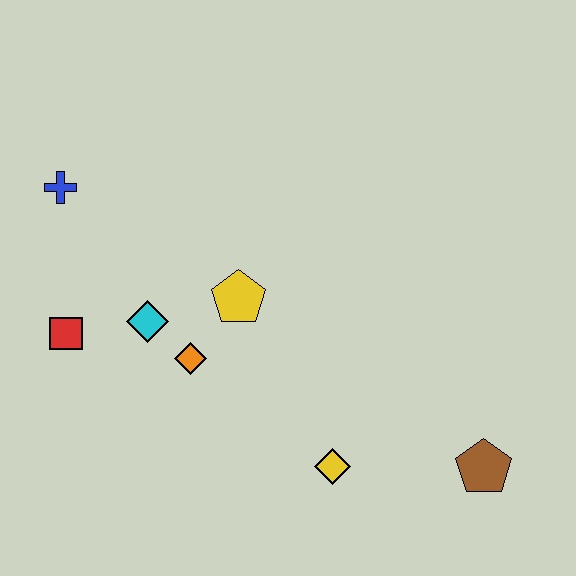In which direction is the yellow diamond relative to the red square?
The yellow diamond is to the right of the red square.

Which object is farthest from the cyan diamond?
The brown pentagon is farthest from the cyan diamond.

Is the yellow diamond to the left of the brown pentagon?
Yes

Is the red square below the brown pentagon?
No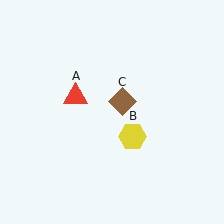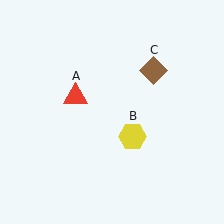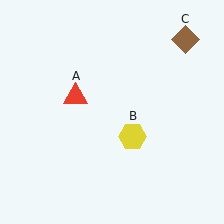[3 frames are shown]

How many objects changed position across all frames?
1 object changed position: brown diamond (object C).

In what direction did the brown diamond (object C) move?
The brown diamond (object C) moved up and to the right.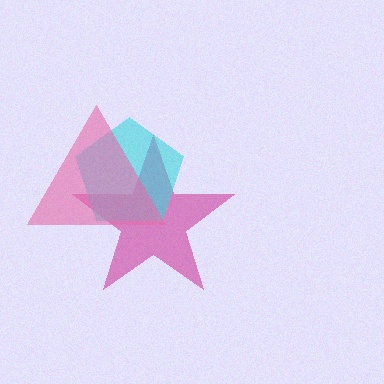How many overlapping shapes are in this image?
There are 3 overlapping shapes in the image.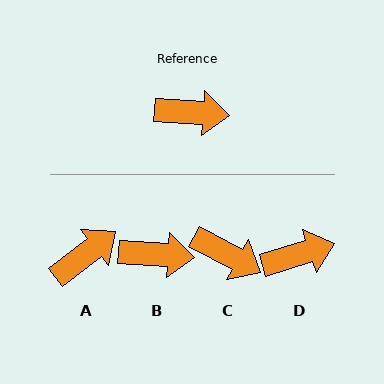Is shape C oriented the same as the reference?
No, it is off by about 24 degrees.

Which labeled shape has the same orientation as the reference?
B.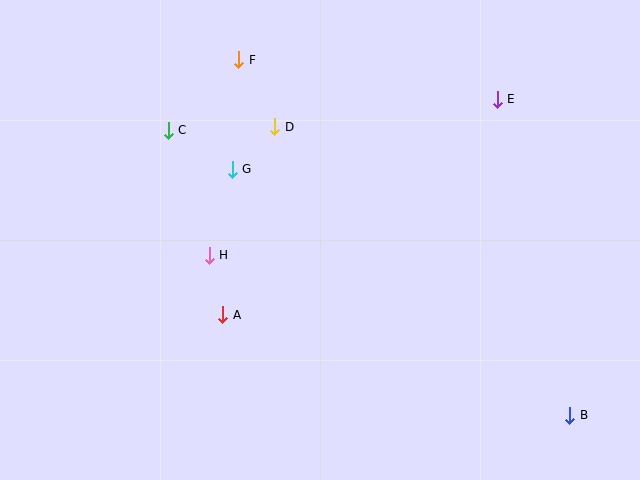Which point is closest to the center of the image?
Point H at (209, 255) is closest to the center.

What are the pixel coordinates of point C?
Point C is at (168, 130).